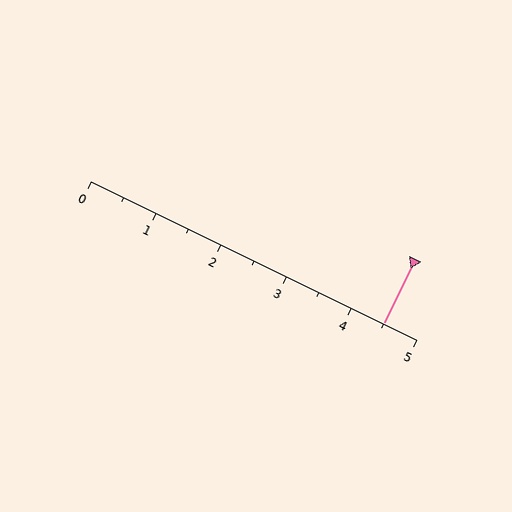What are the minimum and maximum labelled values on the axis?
The axis runs from 0 to 5.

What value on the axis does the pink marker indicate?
The marker indicates approximately 4.5.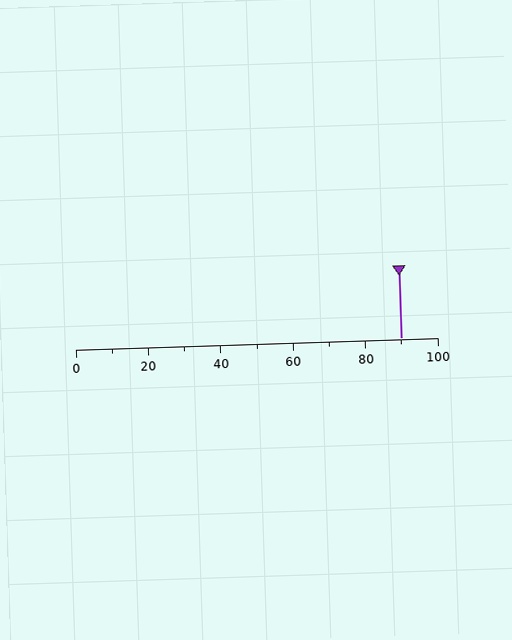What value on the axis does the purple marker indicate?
The marker indicates approximately 90.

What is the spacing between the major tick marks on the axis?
The major ticks are spaced 20 apart.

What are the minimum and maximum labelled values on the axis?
The axis runs from 0 to 100.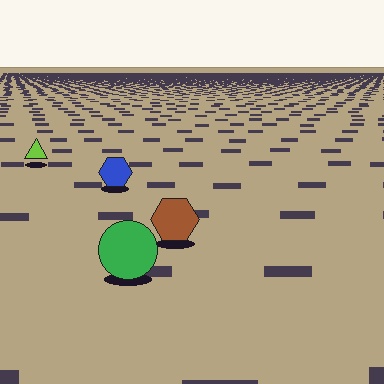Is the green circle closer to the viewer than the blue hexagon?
Yes. The green circle is closer — you can tell from the texture gradient: the ground texture is coarser near it.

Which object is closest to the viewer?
The green circle is closest. The texture marks near it are larger and more spread out.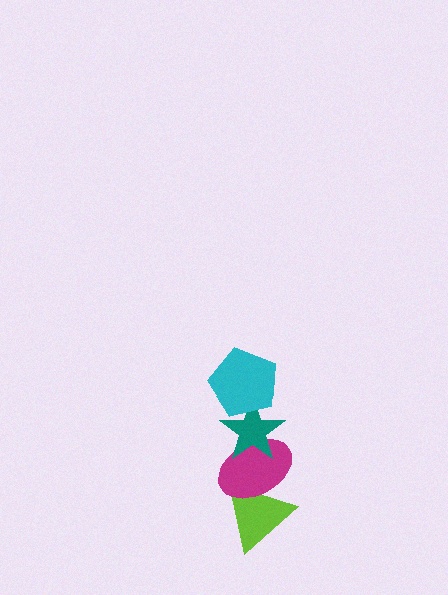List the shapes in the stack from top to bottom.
From top to bottom: the cyan pentagon, the teal star, the magenta ellipse, the lime triangle.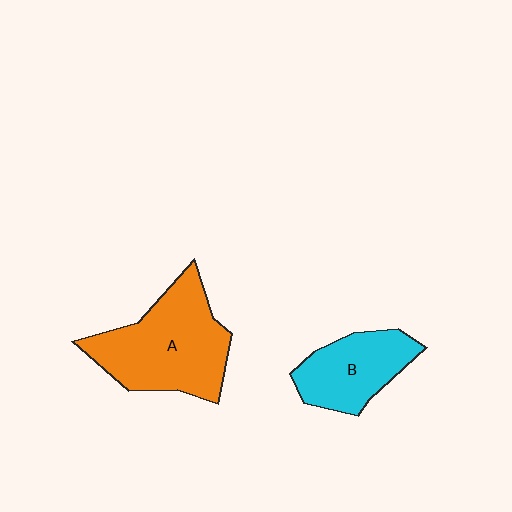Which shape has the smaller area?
Shape B (cyan).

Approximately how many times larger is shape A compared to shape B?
Approximately 1.6 times.